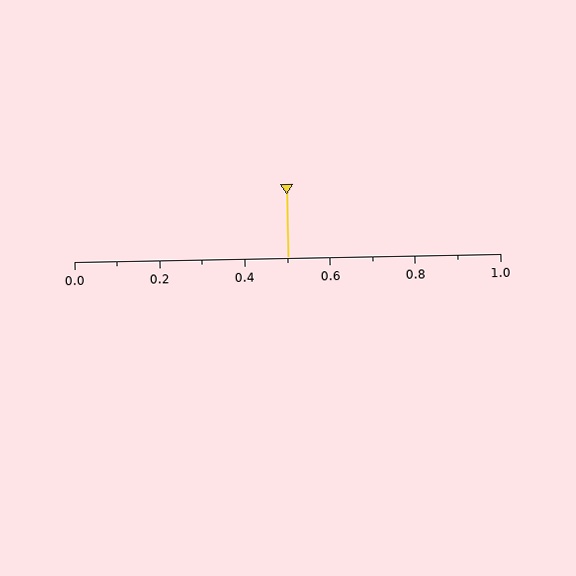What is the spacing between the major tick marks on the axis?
The major ticks are spaced 0.2 apart.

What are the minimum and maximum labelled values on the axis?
The axis runs from 0.0 to 1.0.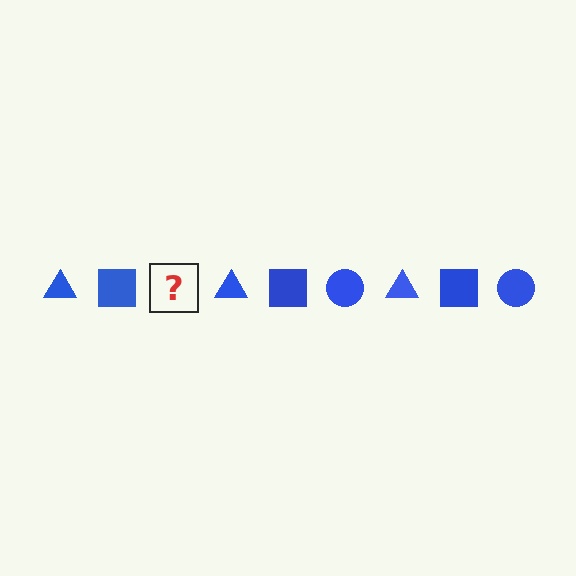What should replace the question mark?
The question mark should be replaced with a blue circle.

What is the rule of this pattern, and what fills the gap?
The rule is that the pattern cycles through triangle, square, circle shapes in blue. The gap should be filled with a blue circle.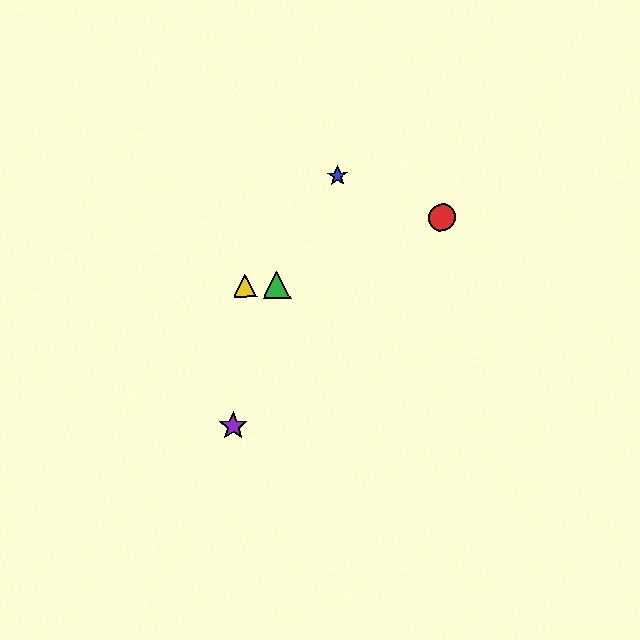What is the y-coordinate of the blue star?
The blue star is at y≈176.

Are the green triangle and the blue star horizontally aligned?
No, the green triangle is at y≈285 and the blue star is at y≈176.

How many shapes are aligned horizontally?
2 shapes (the green triangle, the yellow triangle) are aligned horizontally.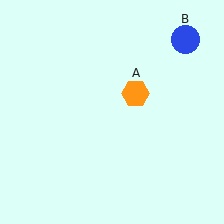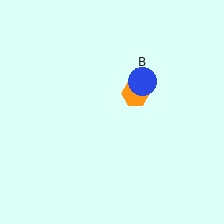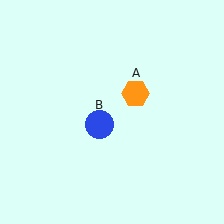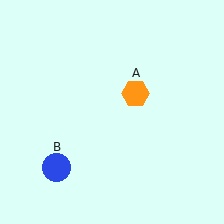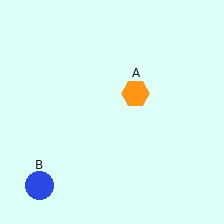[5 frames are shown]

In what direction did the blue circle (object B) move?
The blue circle (object B) moved down and to the left.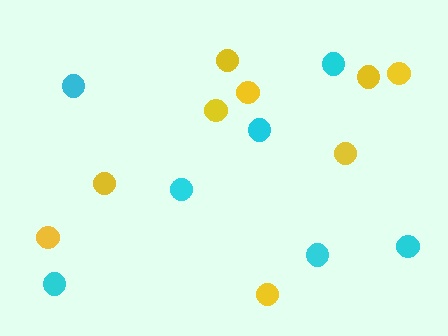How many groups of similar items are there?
There are 2 groups: one group of cyan circles (7) and one group of yellow circles (9).